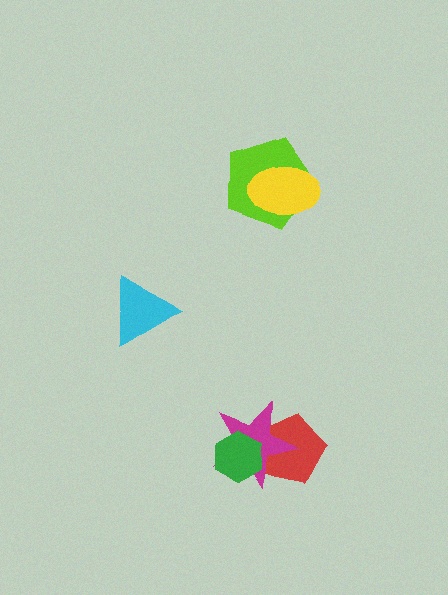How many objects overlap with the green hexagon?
2 objects overlap with the green hexagon.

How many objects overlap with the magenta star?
2 objects overlap with the magenta star.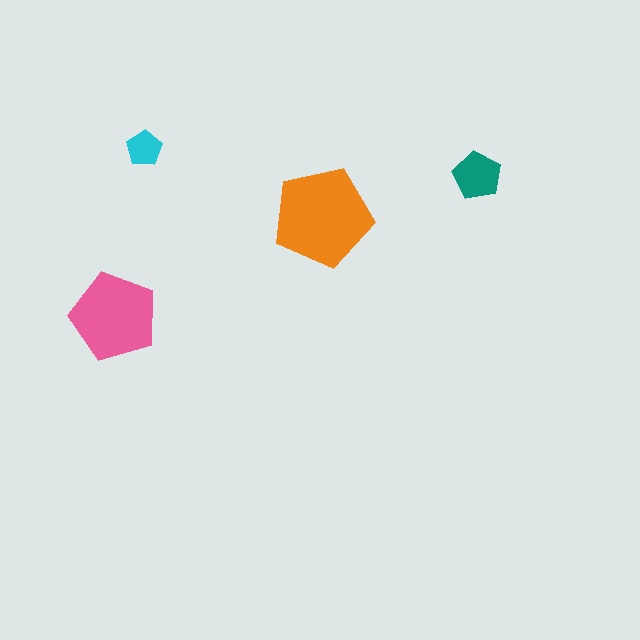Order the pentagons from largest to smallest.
the orange one, the pink one, the teal one, the cyan one.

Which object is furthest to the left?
The pink pentagon is leftmost.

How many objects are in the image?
There are 4 objects in the image.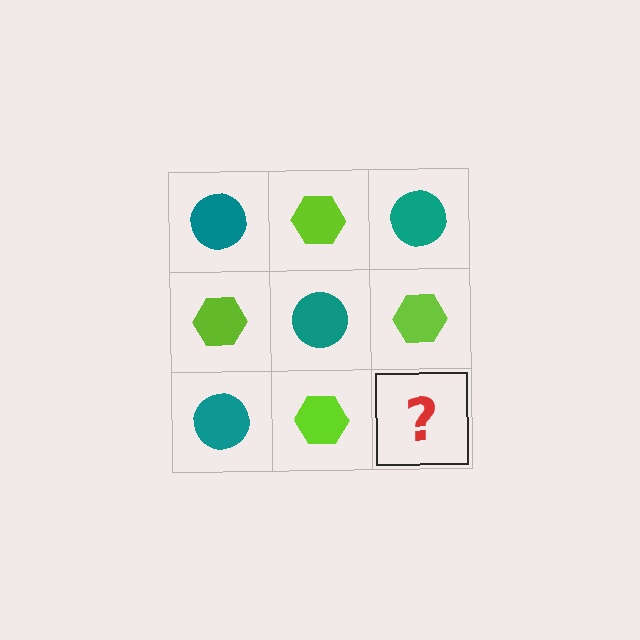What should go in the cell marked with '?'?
The missing cell should contain a teal circle.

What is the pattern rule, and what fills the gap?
The rule is that it alternates teal circle and lime hexagon in a checkerboard pattern. The gap should be filled with a teal circle.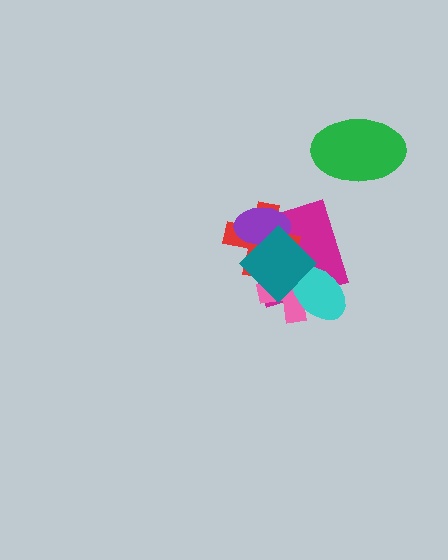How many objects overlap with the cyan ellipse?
3 objects overlap with the cyan ellipse.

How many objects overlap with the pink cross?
4 objects overlap with the pink cross.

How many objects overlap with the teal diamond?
5 objects overlap with the teal diamond.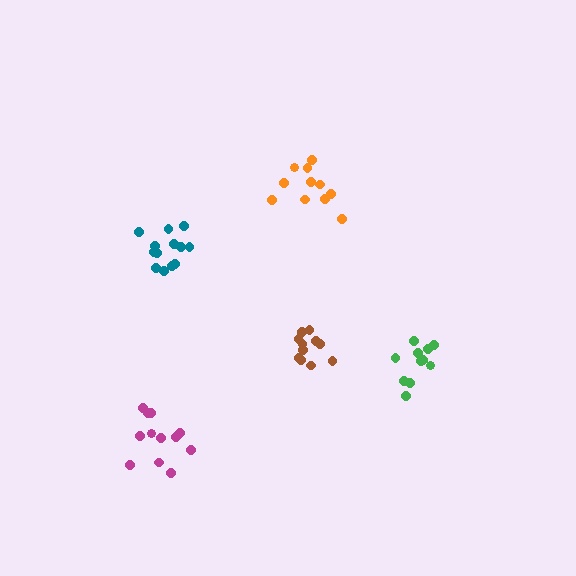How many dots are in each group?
Group 1: 11 dots, Group 2: 11 dots, Group 3: 14 dots, Group 4: 12 dots, Group 5: 11 dots (59 total).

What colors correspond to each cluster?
The clusters are colored: green, orange, teal, magenta, brown.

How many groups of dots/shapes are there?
There are 5 groups.